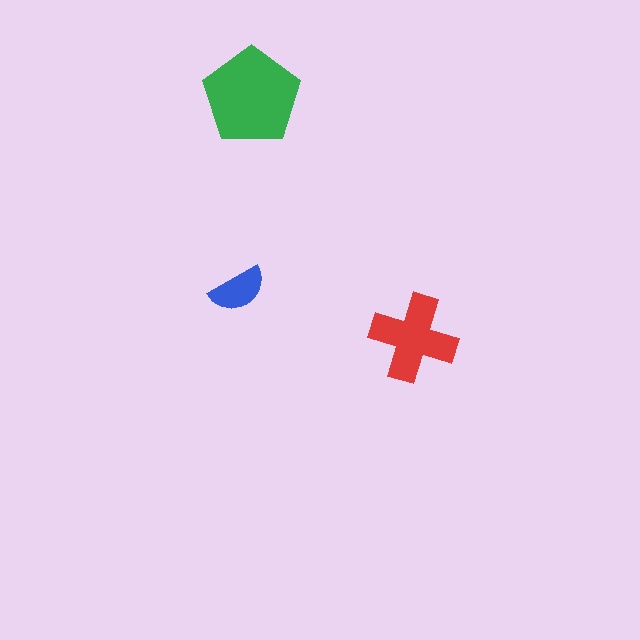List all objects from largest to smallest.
The green pentagon, the red cross, the blue semicircle.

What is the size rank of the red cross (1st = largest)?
2nd.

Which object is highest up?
The green pentagon is topmost.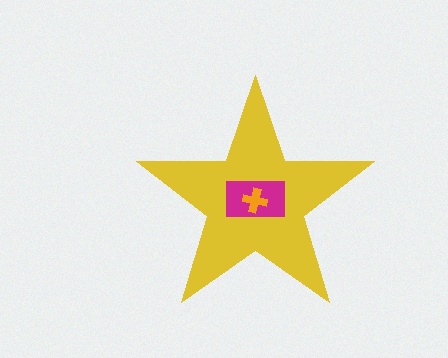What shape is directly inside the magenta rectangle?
The orange cross.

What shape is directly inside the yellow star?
The magenta rectangle.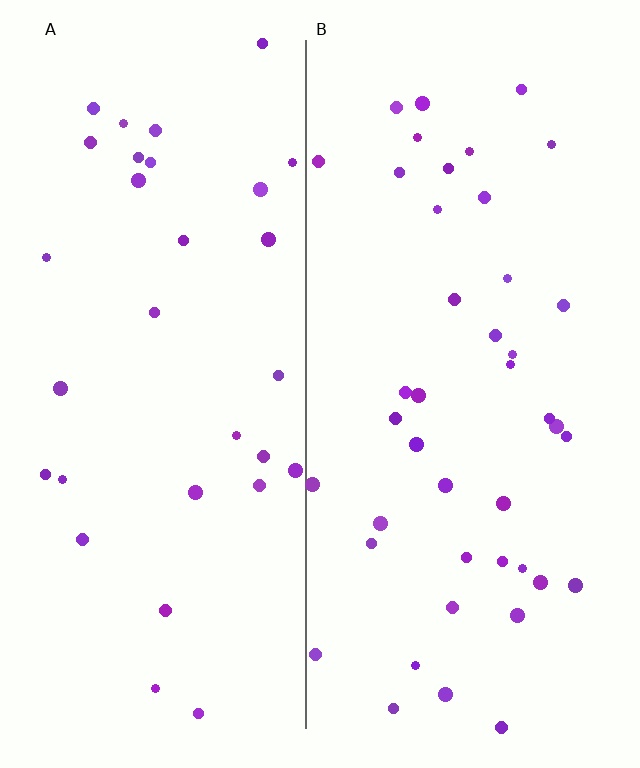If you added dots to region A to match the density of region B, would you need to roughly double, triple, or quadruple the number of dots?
Approximately double.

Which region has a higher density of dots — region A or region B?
B (the right).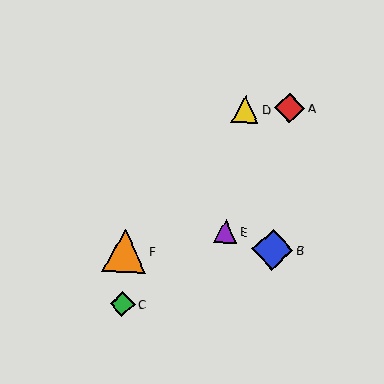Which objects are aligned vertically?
Objects C, F are aligned vertically.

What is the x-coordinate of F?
Object F is at x≈125.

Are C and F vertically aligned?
Yes, both are at x≈122.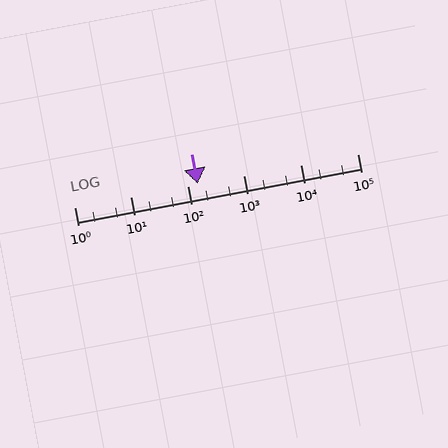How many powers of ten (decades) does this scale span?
The scale spans 5 decades, from 1 to 100000.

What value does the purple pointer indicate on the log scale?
The pointer indicates approximately 150.